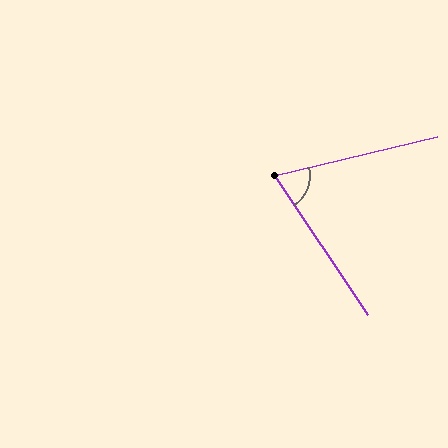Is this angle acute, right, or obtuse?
It is acute.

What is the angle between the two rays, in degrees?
Approximately 70 degrees.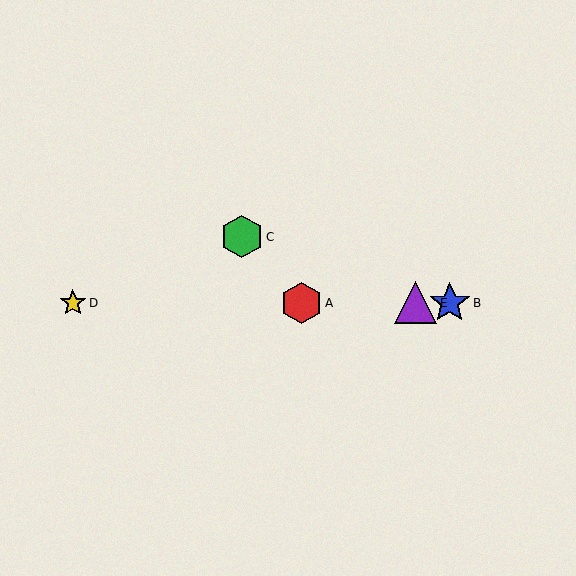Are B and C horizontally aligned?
No, B is at y≈303 and C is at y≈237.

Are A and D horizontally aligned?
Yes, both are at y≈303.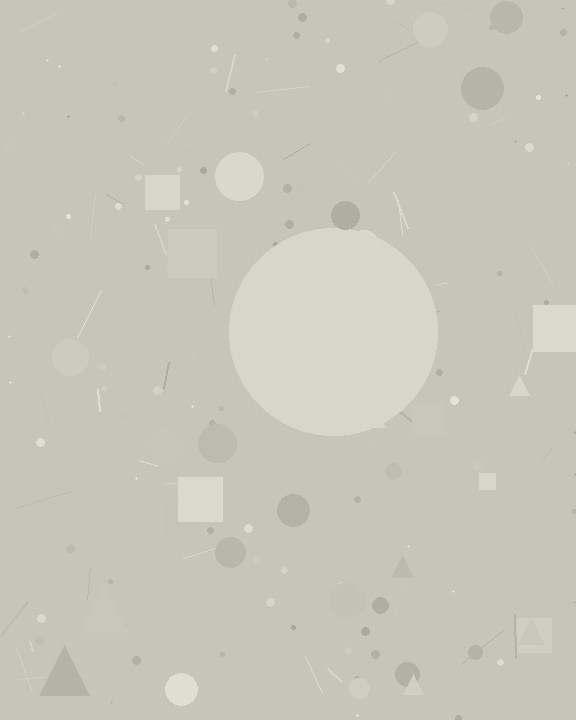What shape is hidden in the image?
A circle is hidden in the image.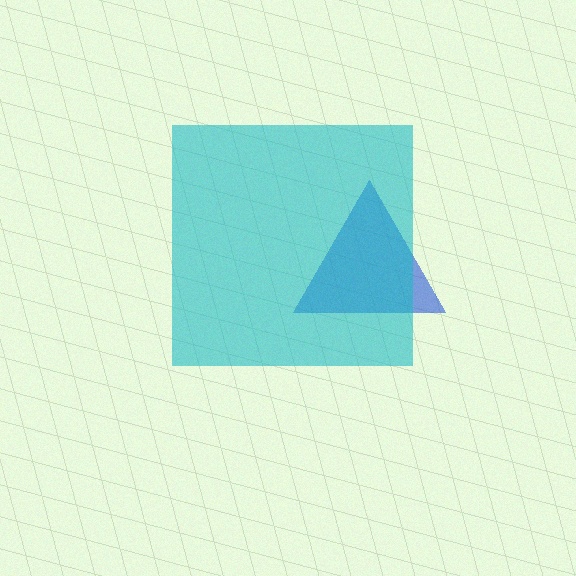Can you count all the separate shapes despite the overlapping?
Yes, there are 2 separate shapes.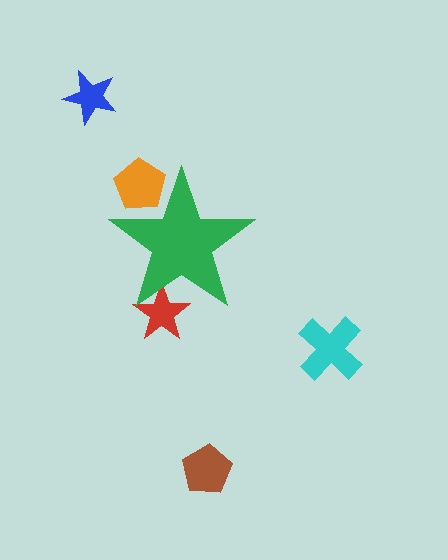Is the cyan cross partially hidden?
No, the cyan cross is fully visible.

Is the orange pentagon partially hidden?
Yes, the orange pentagon is partially hidden behind the green star.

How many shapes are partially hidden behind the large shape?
2 shapes are partially hidden.